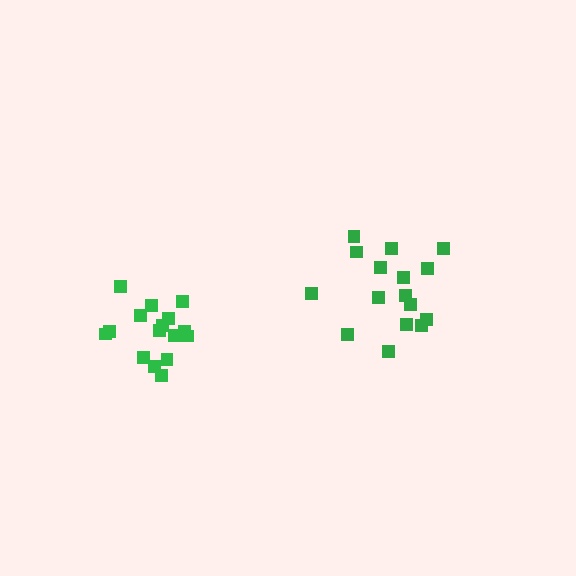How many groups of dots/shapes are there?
There are 2 groups.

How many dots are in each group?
Group 1: 16 dots, Group 2: 16 dots (32 total).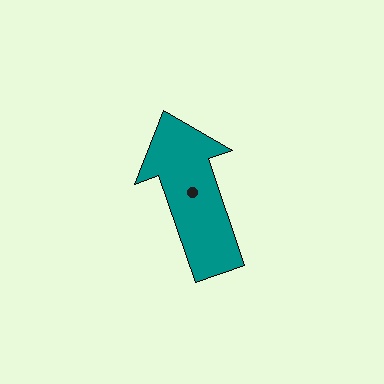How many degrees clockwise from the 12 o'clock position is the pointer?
Approximately 341 degrees.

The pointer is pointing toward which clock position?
Roughly 11 o'clock.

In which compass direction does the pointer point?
North.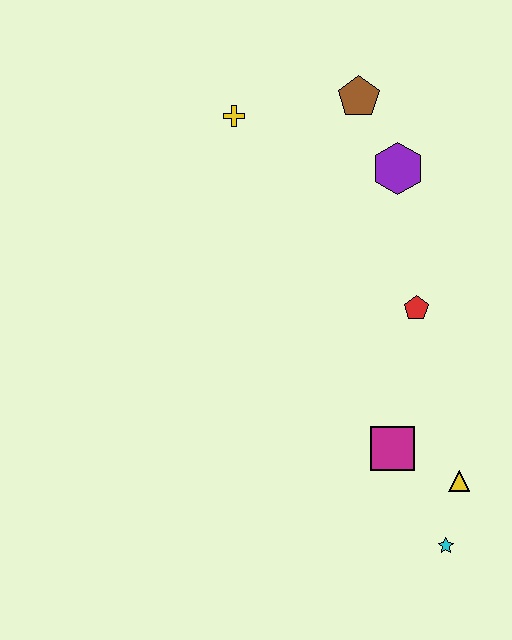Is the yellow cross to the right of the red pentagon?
No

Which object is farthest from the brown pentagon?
The cyan star is farthest from the brown pentagon.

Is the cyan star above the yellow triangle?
No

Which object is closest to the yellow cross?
The brown pentagon is closest to the yellow cross.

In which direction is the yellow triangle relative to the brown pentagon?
The yellow triangle is below the brown pentagon.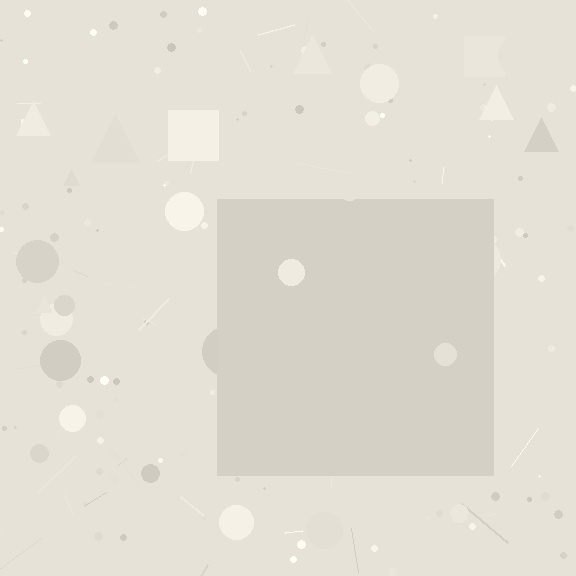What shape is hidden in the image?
A square is hidden in the image.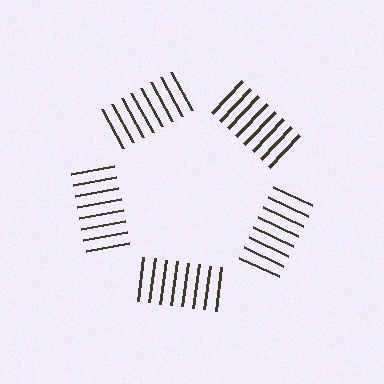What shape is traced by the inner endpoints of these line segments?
An illusory pentagon — the line segments terminate on its edges but no continuous stroke is drawn.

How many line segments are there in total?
40 — 8 along each of the 5 edges.